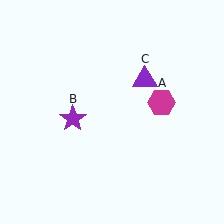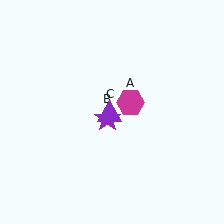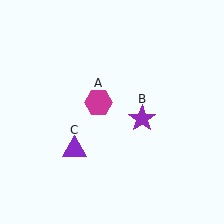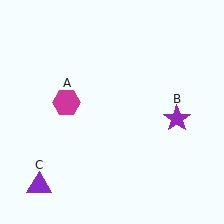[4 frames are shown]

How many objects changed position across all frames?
3 objects changed position: magenta hexagon (object A), purple star (object B), purple triangle (object C).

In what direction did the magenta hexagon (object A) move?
The magenta hexagon (object A) moved left.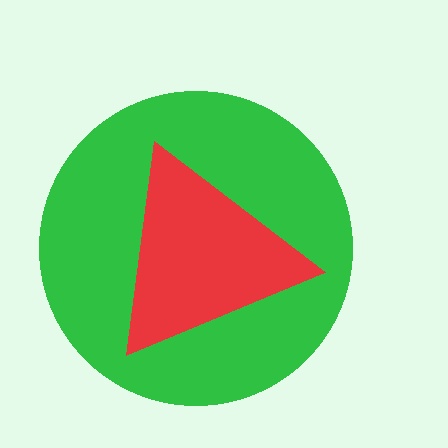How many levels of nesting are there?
2.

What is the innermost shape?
The red triangle.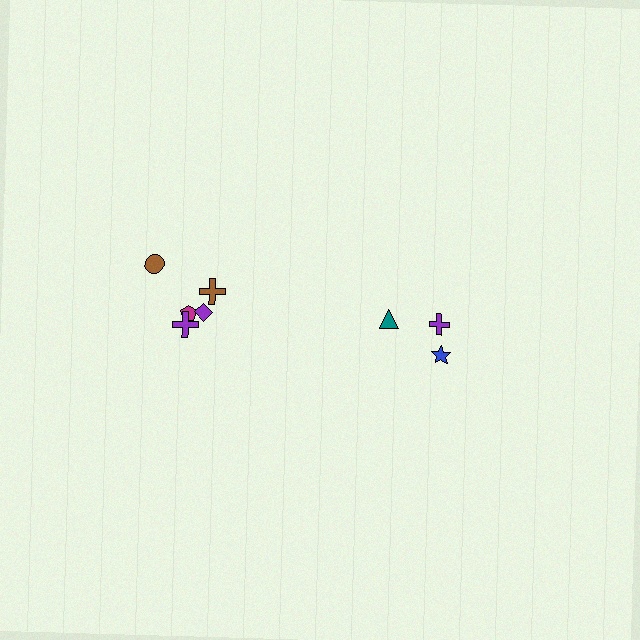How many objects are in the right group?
There are 3 objects.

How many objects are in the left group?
There are 5 objects.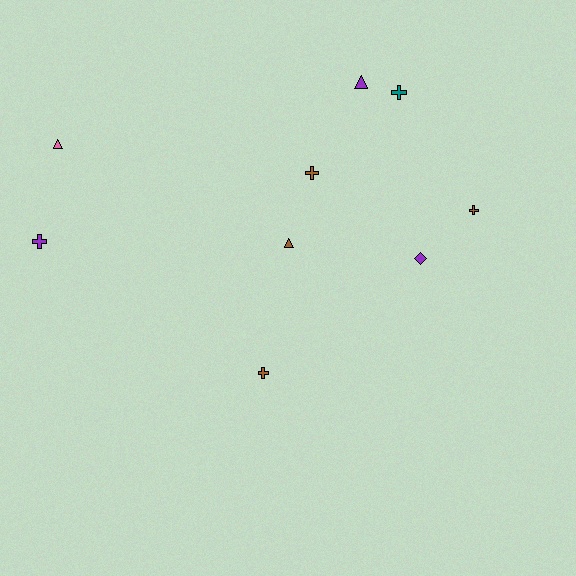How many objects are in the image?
There are 9 objects.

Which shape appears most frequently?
Cross, with 5 objects.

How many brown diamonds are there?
There are no brown diamonds.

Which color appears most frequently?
Brown, with 4 objects.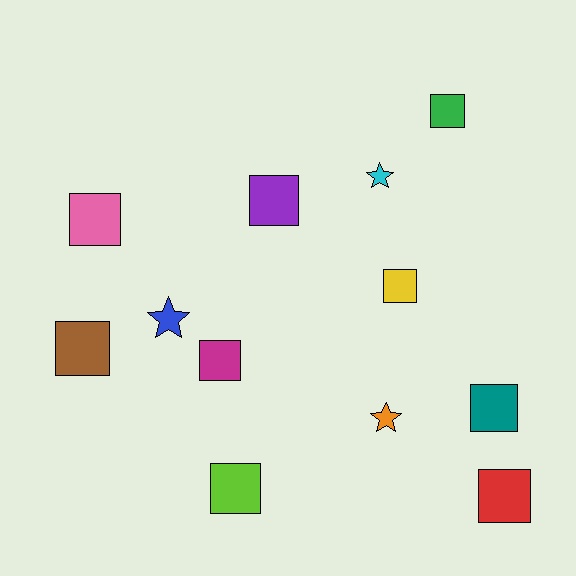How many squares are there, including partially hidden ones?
There are 9 squares.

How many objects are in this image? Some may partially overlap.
There are 12 objects.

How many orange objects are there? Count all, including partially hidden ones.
There is 1 orange object.